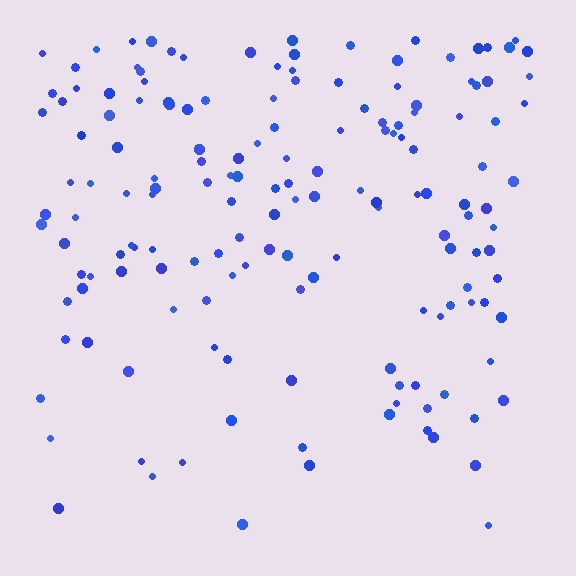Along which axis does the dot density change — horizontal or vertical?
Vertical.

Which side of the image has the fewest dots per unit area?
The bottom.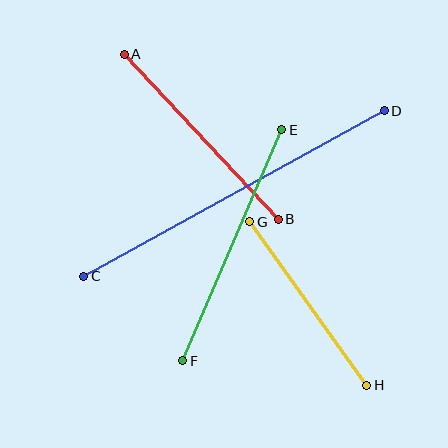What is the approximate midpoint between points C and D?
The midpoint is at approximately (234, 193) pixels.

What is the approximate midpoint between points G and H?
The midpoint is at approximately (308, 303) pixels.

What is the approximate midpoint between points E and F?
The midpoint is at approximately (232, 245) pixels.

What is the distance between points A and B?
The distance is approximately 226 pixels.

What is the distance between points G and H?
The distance is approximately 201 pixels.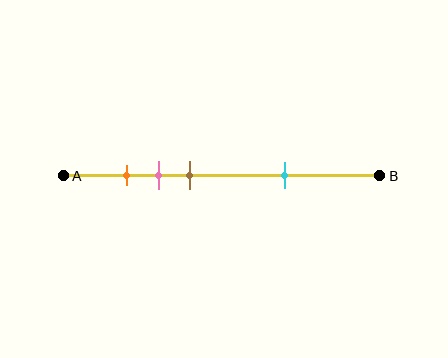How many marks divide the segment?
There are 4 marks dividing the segment.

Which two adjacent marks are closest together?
The orange and pink marks are the closest adjacent pair.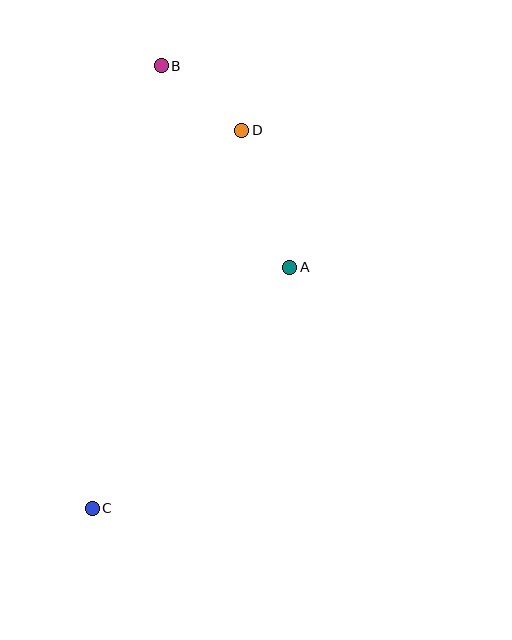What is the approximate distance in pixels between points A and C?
The distance between A and C is approximately 311 pixels.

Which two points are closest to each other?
Points B and D are closest to each other.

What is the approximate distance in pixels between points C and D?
The distance between C and D is approximately 406 pixels.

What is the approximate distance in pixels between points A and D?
The distance between A and D is approximately 145 pixels.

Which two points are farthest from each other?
Points B and C are farthest from each other.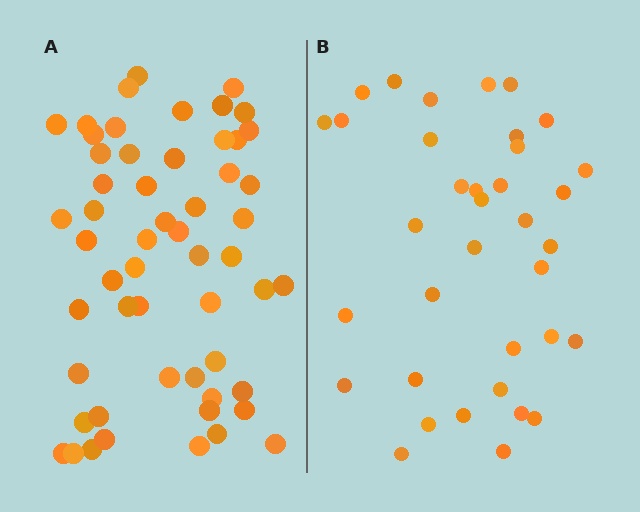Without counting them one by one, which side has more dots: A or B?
Region A (the left region) has more dots.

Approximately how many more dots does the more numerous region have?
Region A has approximately 20 more dots than region B.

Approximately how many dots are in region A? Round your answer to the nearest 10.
About 60 dots. (The exact count is 55, which rounds to 60.)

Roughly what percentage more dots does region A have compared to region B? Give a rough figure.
About 55% more.